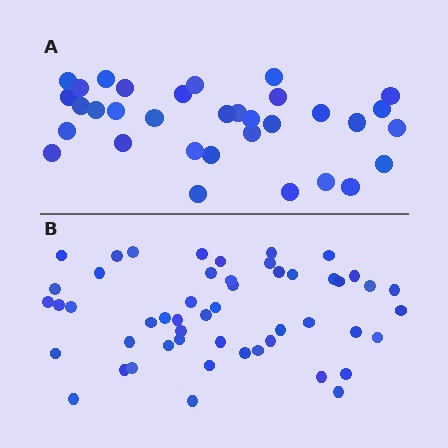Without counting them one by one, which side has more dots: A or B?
Region B (the bottom region) has more dots.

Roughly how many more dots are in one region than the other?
Region B has approximately 20 more dots than region A.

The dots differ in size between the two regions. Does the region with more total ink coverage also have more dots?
No. Region A has more total ink coverage because its dots are larger, but region B actually contains more individual dots. Total area can be misleading — the number of items is what matters here.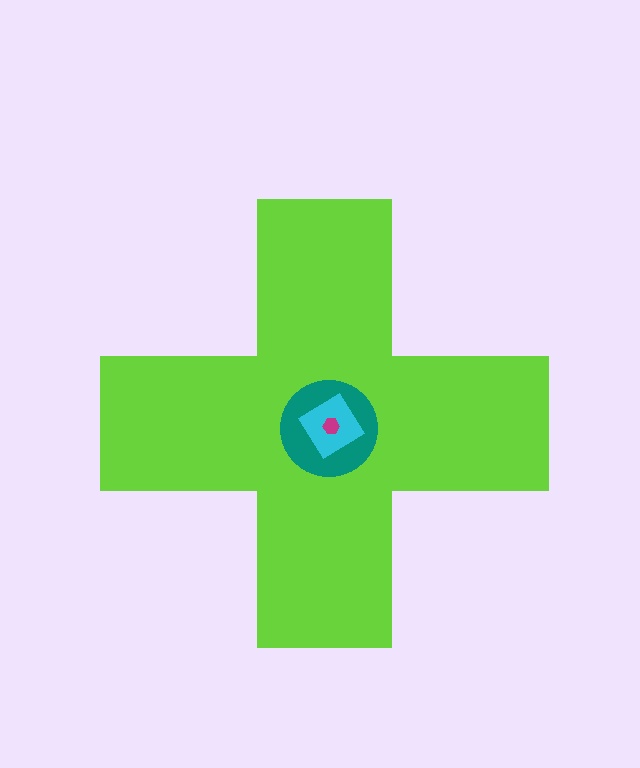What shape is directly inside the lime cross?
The teal circle.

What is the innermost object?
The magenta hexagon.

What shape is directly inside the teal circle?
The cyan diamond.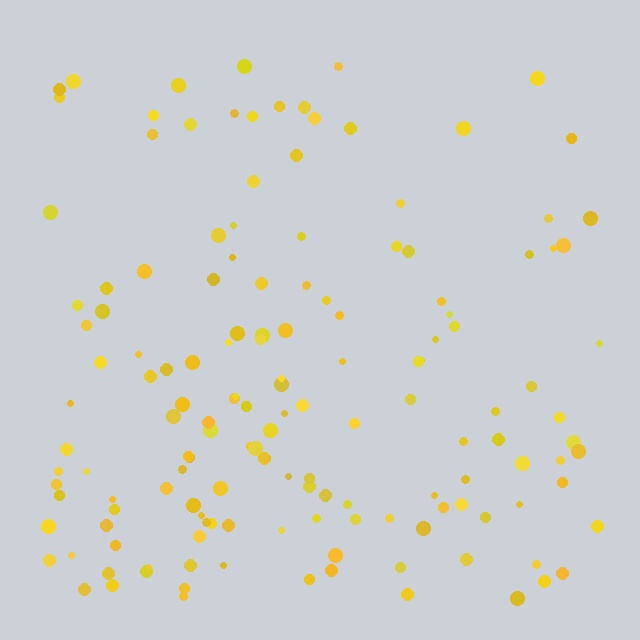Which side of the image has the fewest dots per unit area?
The top.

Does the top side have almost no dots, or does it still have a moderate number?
Still a moderate number, just noticeably fewer than the bottom.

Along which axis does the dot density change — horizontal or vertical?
Vertical.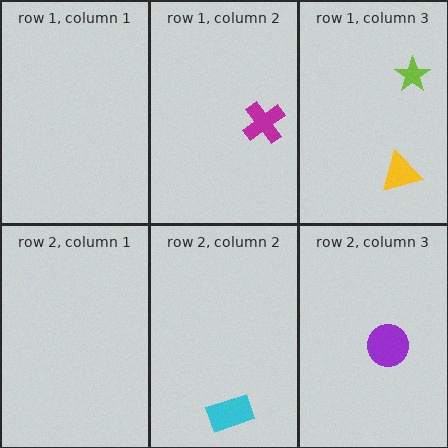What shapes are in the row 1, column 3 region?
The lime star, the yellow triangle.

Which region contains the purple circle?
The row 2, column 3 region.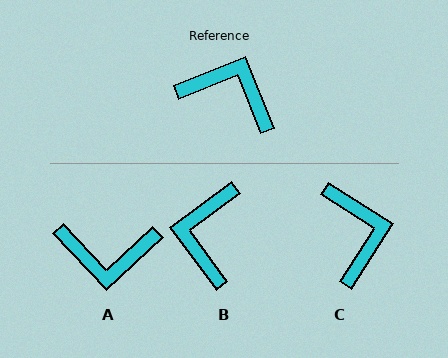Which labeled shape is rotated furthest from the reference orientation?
A, about 159 degrees away.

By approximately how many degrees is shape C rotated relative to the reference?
Approximately 55 degrees clockwise.